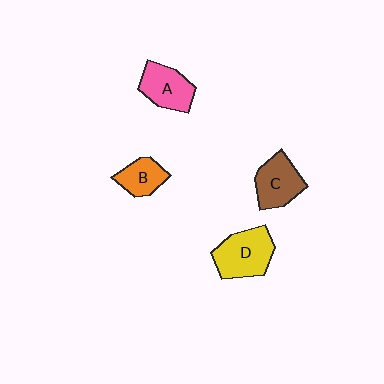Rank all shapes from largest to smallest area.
From largest to smallest: D (yellow), C (brown), A (pink), B (orange).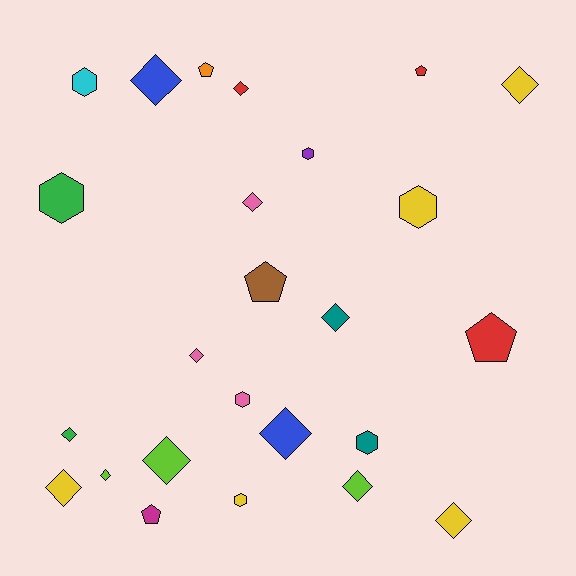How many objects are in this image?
There are 25 objects.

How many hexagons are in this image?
There are 7 hexagons.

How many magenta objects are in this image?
There is 1 magenta object.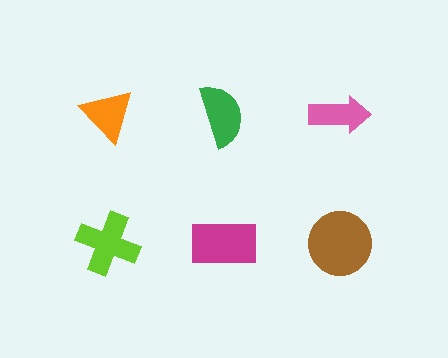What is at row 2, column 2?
A magenta rectangle.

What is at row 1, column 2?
A green semicircle.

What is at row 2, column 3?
A brown circle.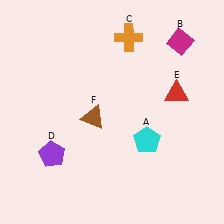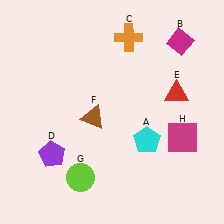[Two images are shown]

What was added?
A lime circle (G), a magenta square (H) were added in Image 2.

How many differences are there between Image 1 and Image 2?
There are 2 differences between the two images.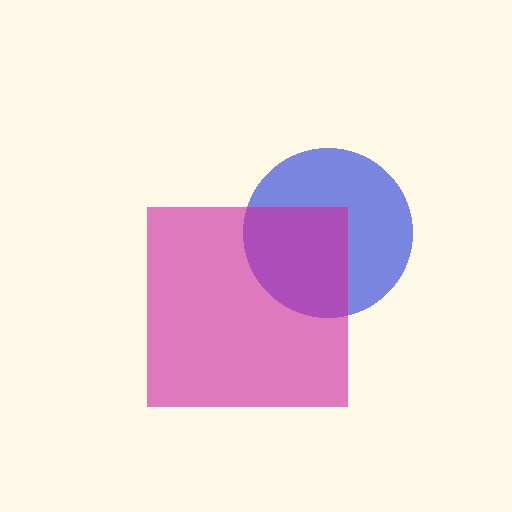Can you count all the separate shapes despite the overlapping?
Yes, there are 2 separate shapes.